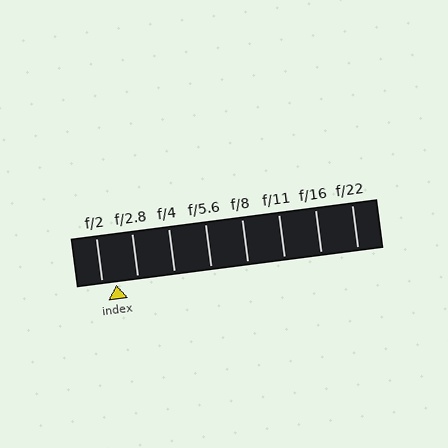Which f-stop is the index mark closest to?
The index mark is closest to f/2.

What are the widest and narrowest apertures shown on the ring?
The widest aperture shown is f/2 and the narrowest is f/22.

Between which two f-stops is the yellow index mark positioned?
The index mark is between f/2 and f/2.8.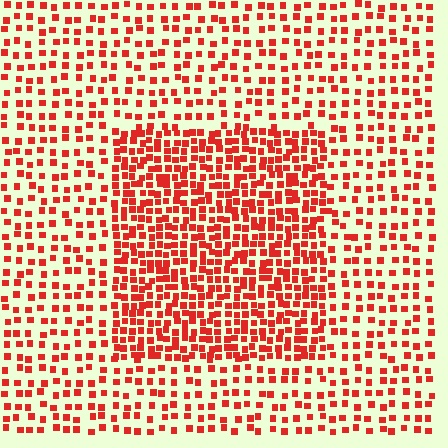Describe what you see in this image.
The image contains small red elements arranged at two different densities. A rectangle-shaped region is visible where the elements are more densely packed than the surrounding area.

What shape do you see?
I see a rectangle.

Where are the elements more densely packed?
The elements are more densely packed inside the rectangle boundary.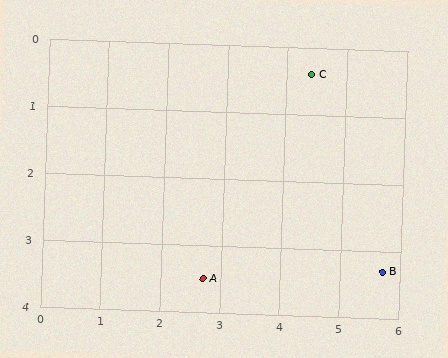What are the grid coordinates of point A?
Point A is at approximately (2.7, 3.5).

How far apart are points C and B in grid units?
Points C and B are about 3.2 grid units apart.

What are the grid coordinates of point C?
Point C is at approximately (4.4, 0.4).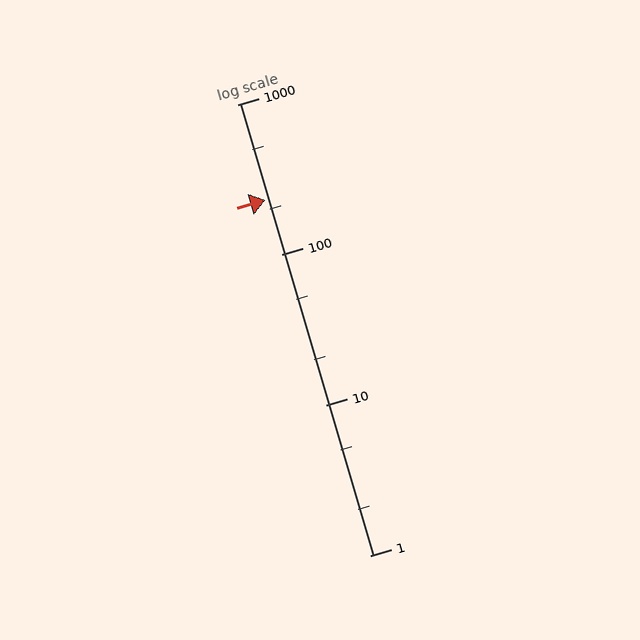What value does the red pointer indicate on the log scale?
The pointer indicates approximately 230.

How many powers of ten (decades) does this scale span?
The scale spans 3 decades, from 1 to 1000.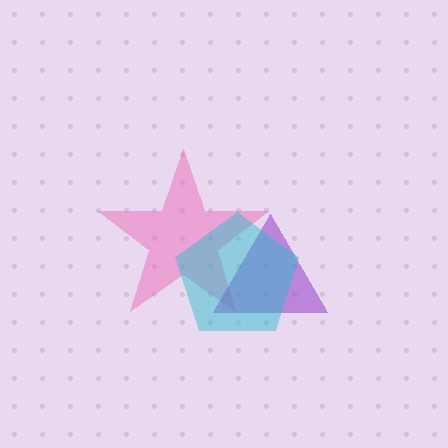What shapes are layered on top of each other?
The layered shapes are: a pink star, a purple triangle, a cyan pentagon.